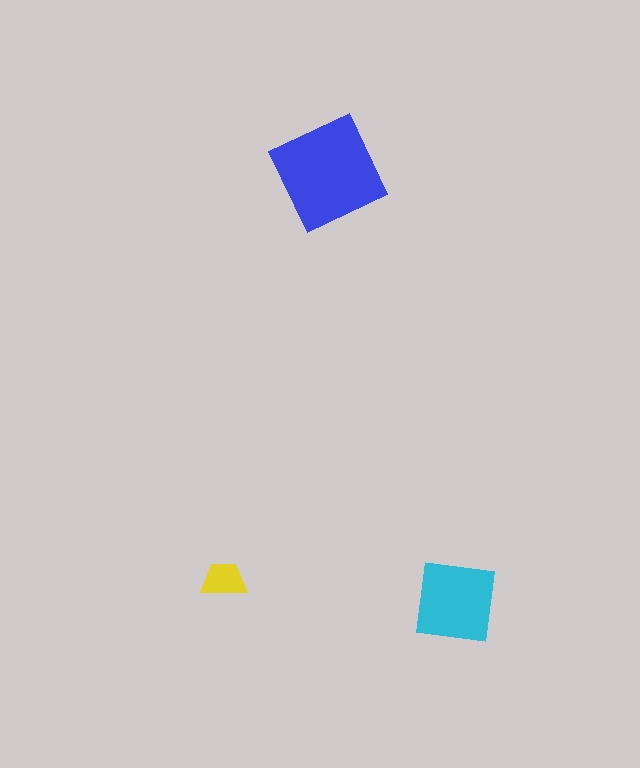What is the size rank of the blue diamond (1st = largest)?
1st.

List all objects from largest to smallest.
The blue diamond, the cyan square, the yellow trapezoid.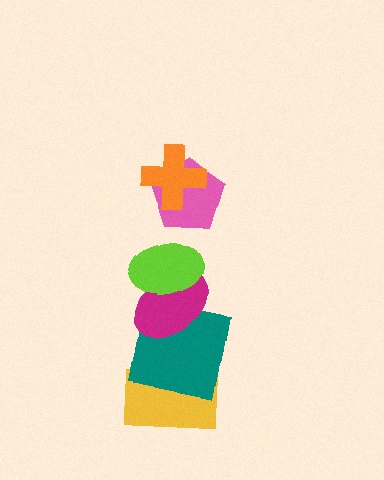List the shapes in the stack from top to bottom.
From top to bottom: the orange cross, the pink pentagon, the lime ellipse, the magenta ellipse, the teal square, the yellow rectangle.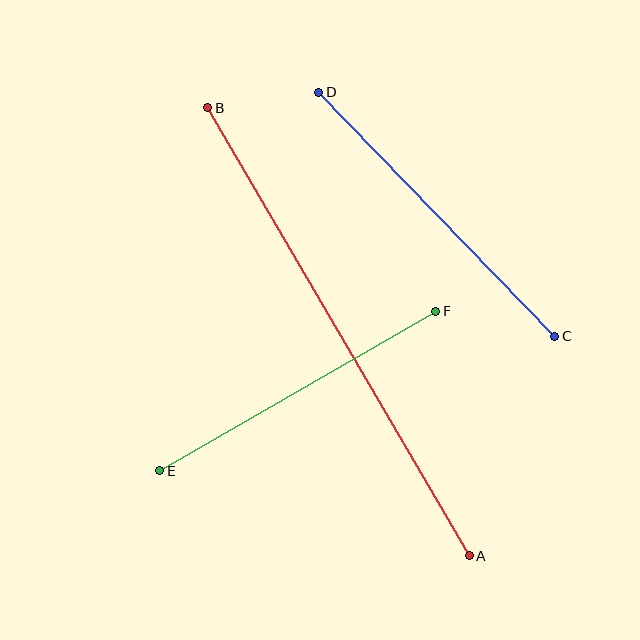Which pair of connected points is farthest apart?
Points A and B are farthest apart.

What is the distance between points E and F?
The distance is approximately 319 pixels.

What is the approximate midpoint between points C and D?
The midpoint is at approximately (437, 214) pixels.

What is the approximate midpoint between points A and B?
The midpoint is at approximately (338, 332) pixels.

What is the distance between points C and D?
The distance is approximately 339 pixels.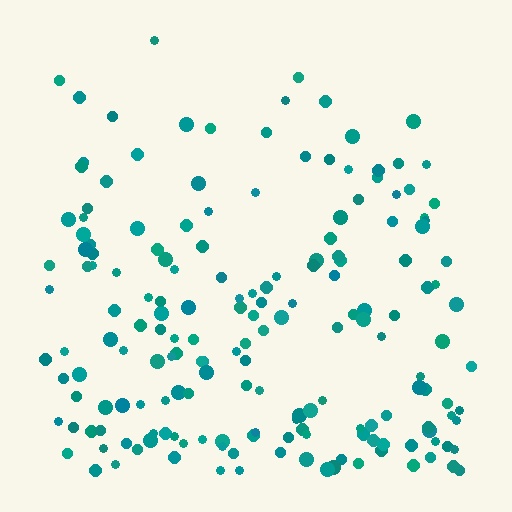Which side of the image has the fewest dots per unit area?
The top.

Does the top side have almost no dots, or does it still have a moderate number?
Still a moderate number, just noticeably fewer than the bottom.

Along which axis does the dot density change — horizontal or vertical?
Vertical.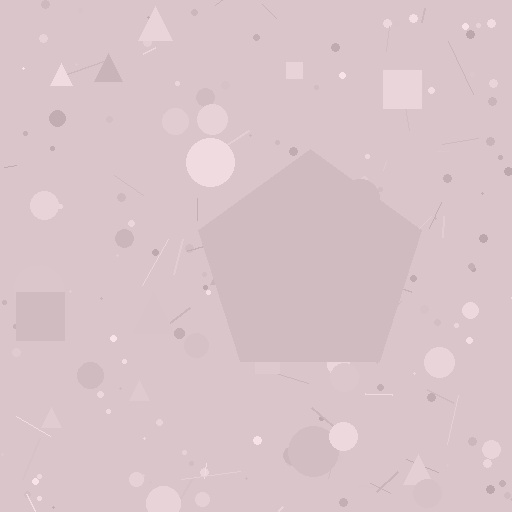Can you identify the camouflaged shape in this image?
The camouflaged shape is a pentagon.